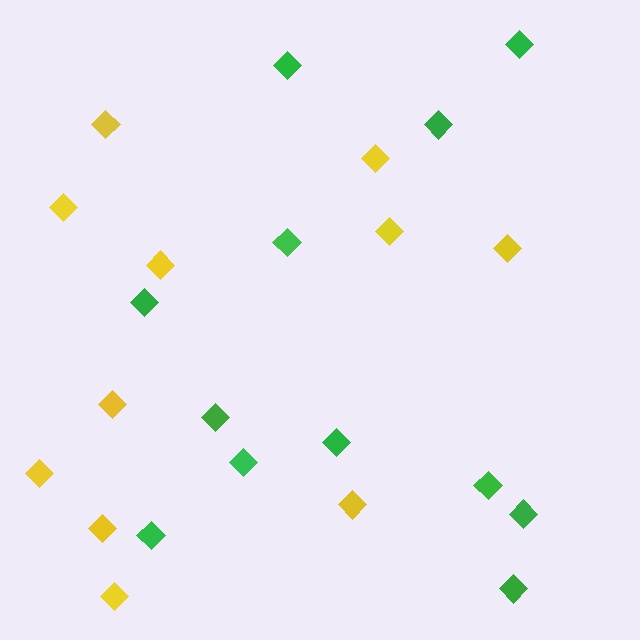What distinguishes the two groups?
There are 2 groups: one group of green diamonds (12) and one group of yellow diamonds (11).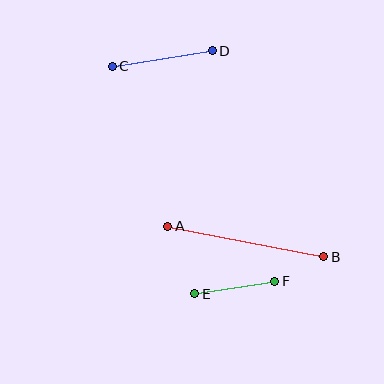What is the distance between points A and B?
The distance is approximately 159 pixels.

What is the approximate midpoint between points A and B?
The midpoint is at approximately (246, 241) pixels.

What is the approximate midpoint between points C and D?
The midpoint is at approximately (162, 59) pixels.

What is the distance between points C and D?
The distance is approximately 101 pixels.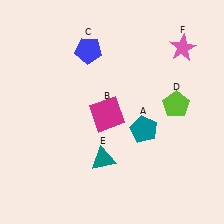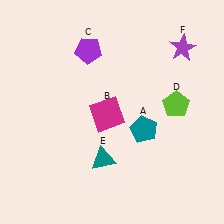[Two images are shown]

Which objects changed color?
C changed from blue to purple. F changed from pink to purple.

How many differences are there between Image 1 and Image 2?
There are 2 differences between the two images.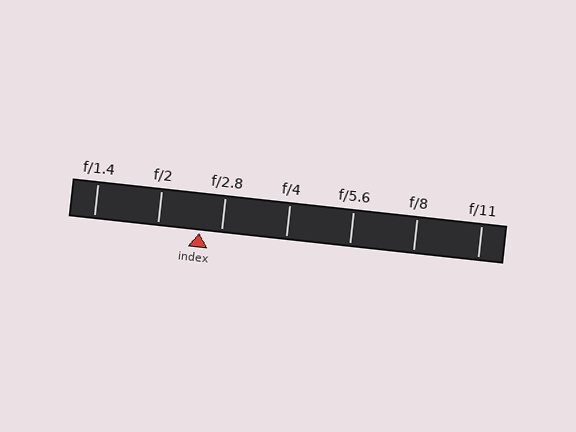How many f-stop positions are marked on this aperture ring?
There are 7 f-stop positions marked.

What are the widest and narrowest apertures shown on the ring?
The widest aperture shown is f/1.4 and the narrowest is f/11.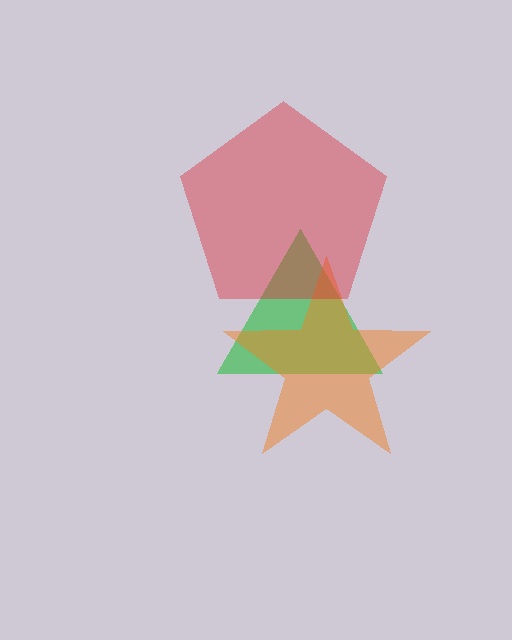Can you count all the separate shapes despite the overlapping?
Yes, there are 3 separate shapes.